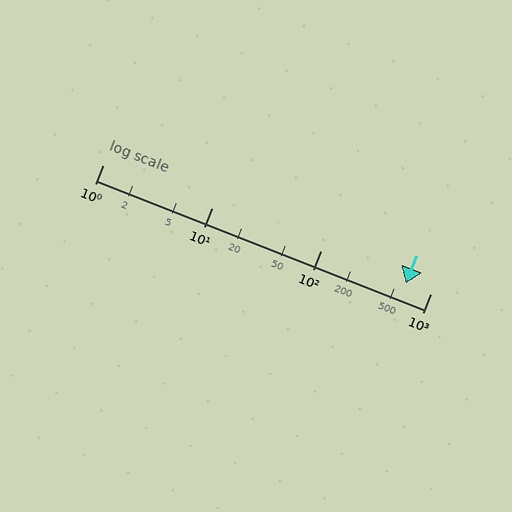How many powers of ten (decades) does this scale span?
The scale spans 3 decades, from 1 to 1000.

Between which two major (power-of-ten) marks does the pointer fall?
The pointer is between 100 and 1000.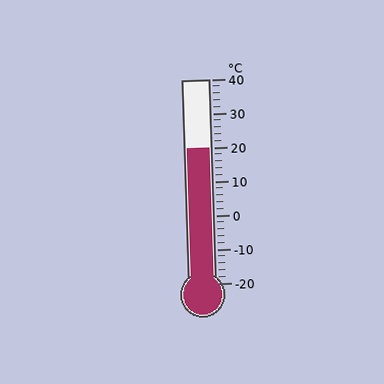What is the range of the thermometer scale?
The thermometer scale ranges from -20°C to 40°C.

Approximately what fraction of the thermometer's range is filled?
The thermometer is filled to approximately 65% of its range.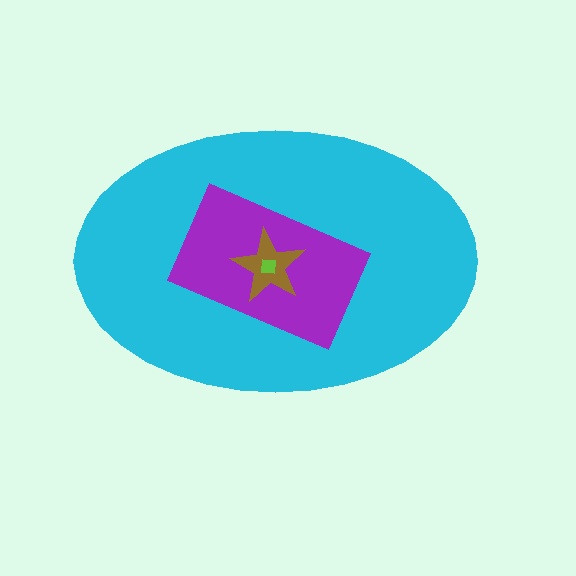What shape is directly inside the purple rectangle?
The brown star.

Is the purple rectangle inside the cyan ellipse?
Yes.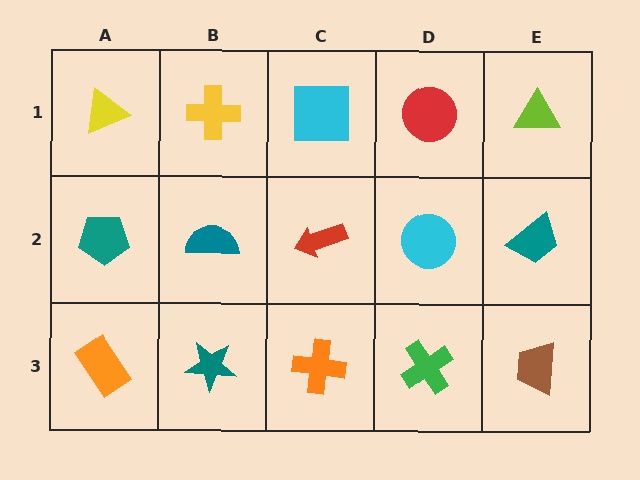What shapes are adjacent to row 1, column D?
A cyan circle (row 2, column D), a cyan square (row 1, column C), a lime triangle (row 1, column E).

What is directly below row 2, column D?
A green cross.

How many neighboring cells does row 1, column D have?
3.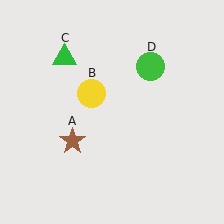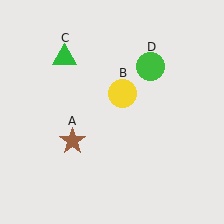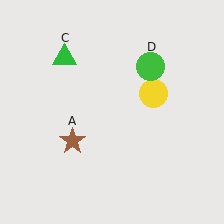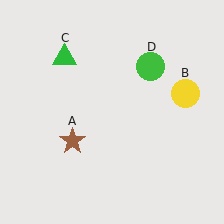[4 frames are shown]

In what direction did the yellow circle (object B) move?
The yellow circle (object B) moved right.